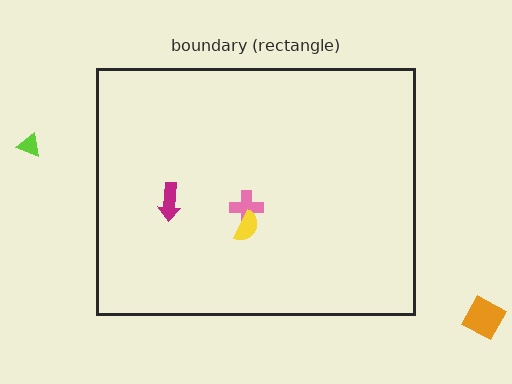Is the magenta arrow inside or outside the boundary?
Inside.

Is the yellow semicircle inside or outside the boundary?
Inside.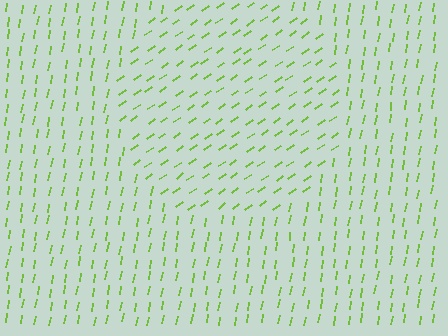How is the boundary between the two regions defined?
The boundary is defined purely by a change in line orientation (approximately 45 degrees difference). All lines are the same color and thickness.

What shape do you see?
I see a circle.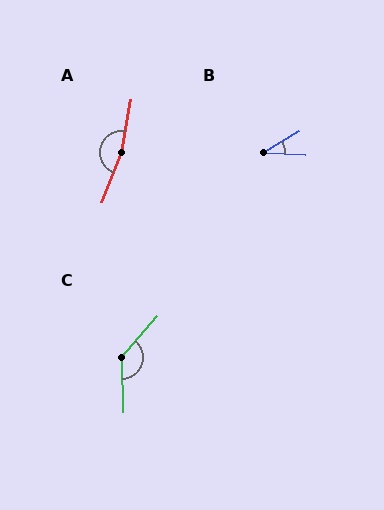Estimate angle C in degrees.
Approximately 138 degrees.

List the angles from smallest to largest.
B (34°), C (138°), A (169°).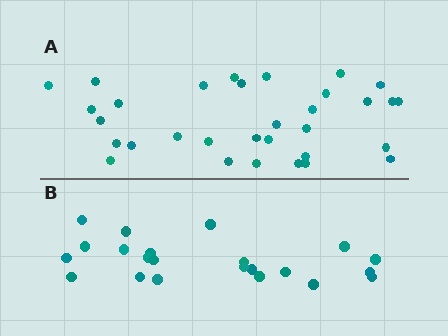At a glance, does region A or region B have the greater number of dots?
Region A (the top region) has more dots.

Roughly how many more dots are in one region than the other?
Region A has roughly 10 or so more dots than region B.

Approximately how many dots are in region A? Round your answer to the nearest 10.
About 30 dots. (The exact count is 32, which rounds to 30.)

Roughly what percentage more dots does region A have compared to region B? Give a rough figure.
About 45% more.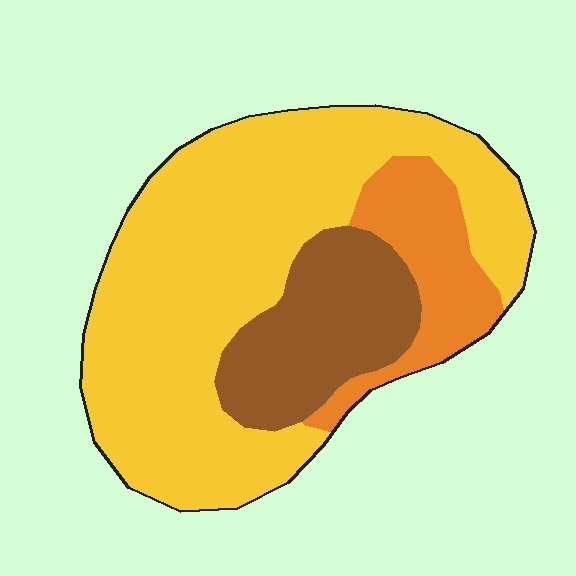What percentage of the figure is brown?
Brown covers around 20% of the figure.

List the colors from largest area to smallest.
From largest to smallest: yellow, brown, orange.